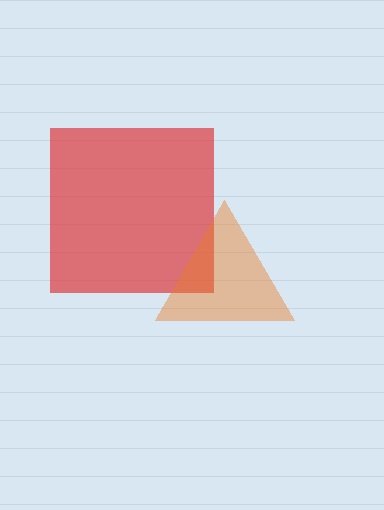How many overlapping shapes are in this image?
There are 2 overlapping shapes in the image.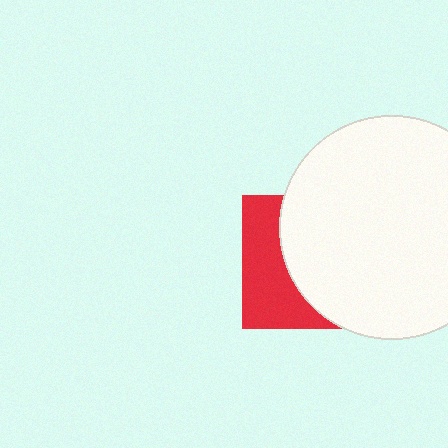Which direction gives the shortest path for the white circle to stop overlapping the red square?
Moving right gives the shortest separation.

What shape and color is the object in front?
The object in front is a white circle.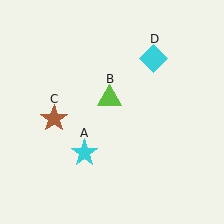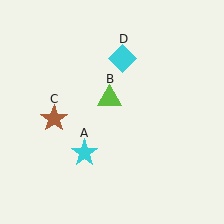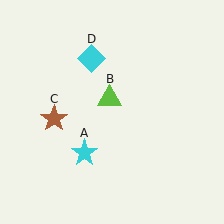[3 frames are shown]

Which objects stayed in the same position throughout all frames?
Cyan star (object A) and lime triangle (object B) and brown star (object C) remained stationary.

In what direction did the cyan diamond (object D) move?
The cyan diamond (object D) moved left.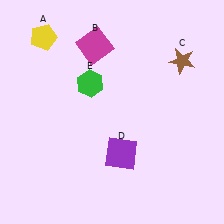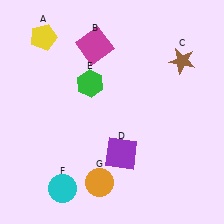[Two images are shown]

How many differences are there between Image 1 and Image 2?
There are 2 differences between the two images.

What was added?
A cyan circle (F), an orange circle (G) were added in Image 2.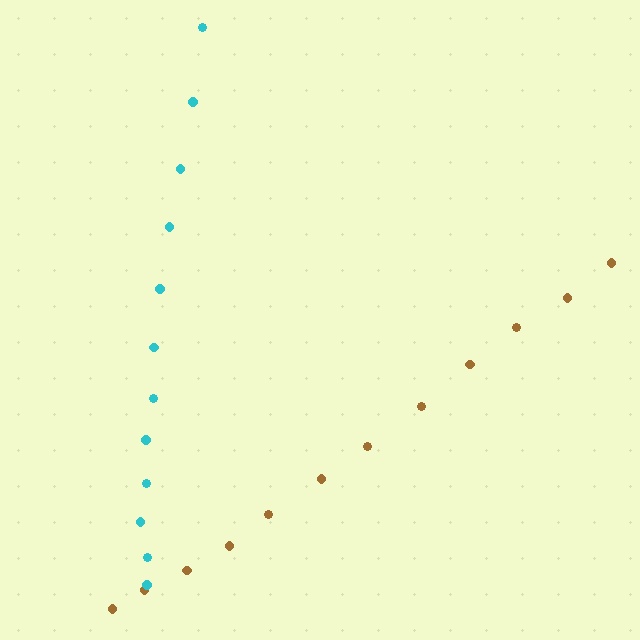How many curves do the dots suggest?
There are 2 distinct paths.